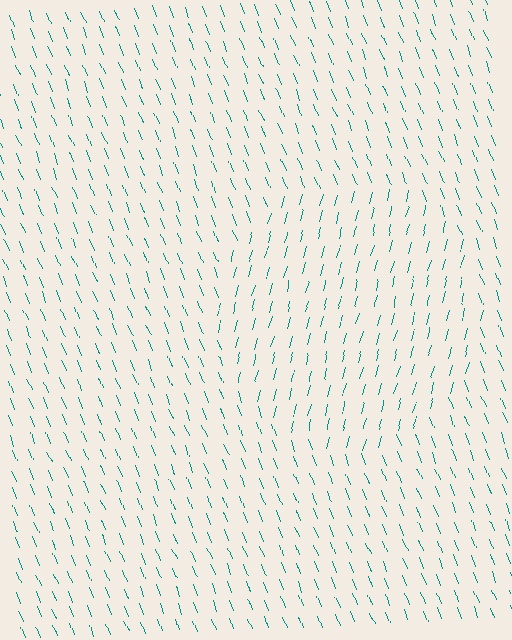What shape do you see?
I see a circle.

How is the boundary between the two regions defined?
The boundary is defined purely by a change in line orientation (approximately 37 degrees difference). All lines are the same color and thickness.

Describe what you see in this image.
The image is filled with small teal line segments. A circle region in the image has lines oriented differently from the surrounding lines, creating a visible texture boundary.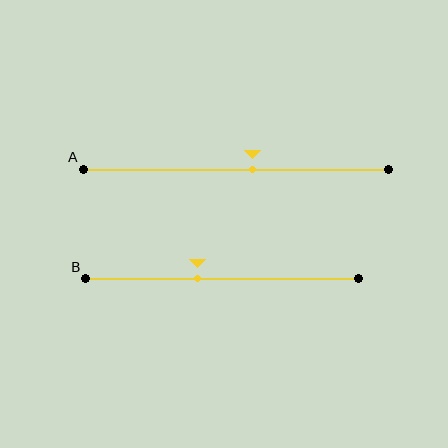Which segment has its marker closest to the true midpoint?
Segment A has its marker closest to the true midpoint.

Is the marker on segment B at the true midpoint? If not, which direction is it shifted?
No, the marker on segment B is shifted to the left by about 9% of the segment length.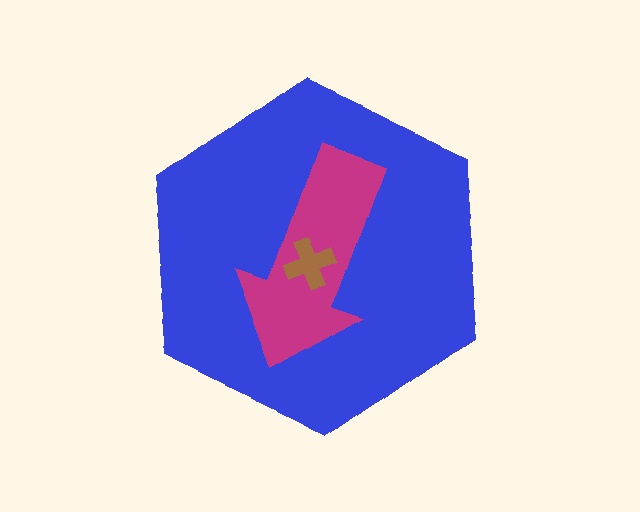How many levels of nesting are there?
3.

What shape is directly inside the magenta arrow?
The brown cross.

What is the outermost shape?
The blue hexagon.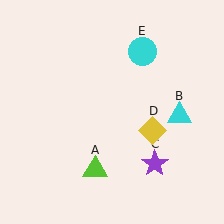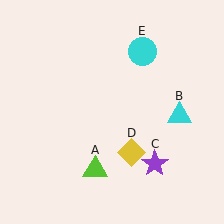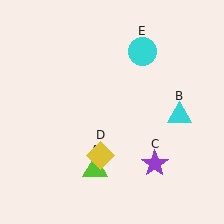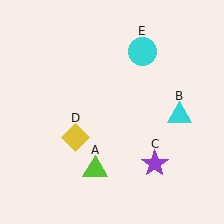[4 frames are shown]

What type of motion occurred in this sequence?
The yellow diamond (object D) rotated clockwise around the center of the scene.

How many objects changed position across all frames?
1 object changed position: yellow diamond (object D).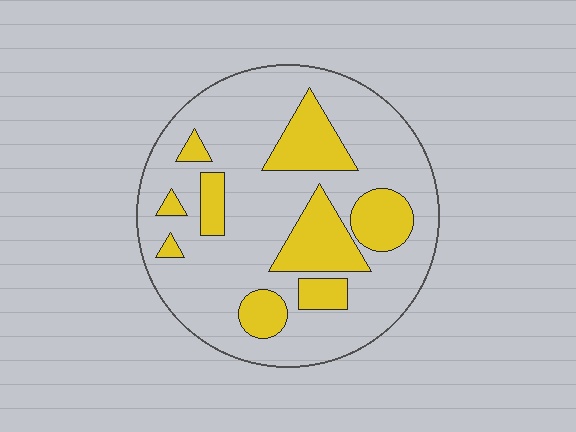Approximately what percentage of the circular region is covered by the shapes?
Approximately 25%.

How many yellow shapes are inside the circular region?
9.